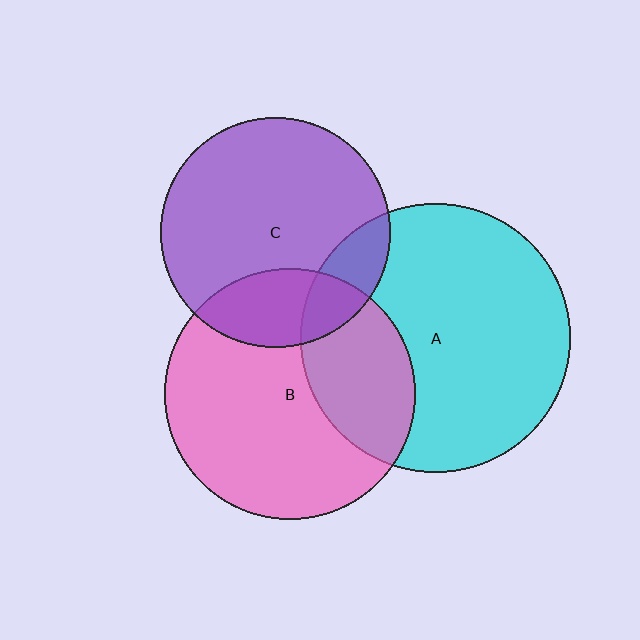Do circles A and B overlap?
Yes.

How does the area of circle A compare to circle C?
Approximately 1.4 times.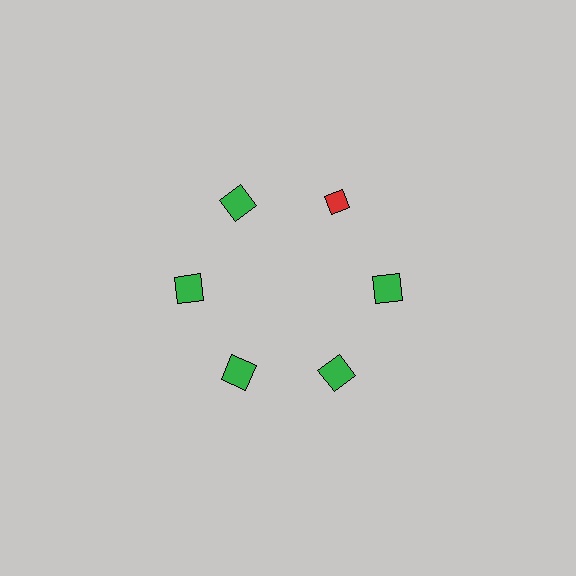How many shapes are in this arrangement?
There are 6 shapes arranged in a ring pattern.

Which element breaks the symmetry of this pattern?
The red diamond at roughly the 1 o'clock position breaks the symmetry. All other shapes are green squares.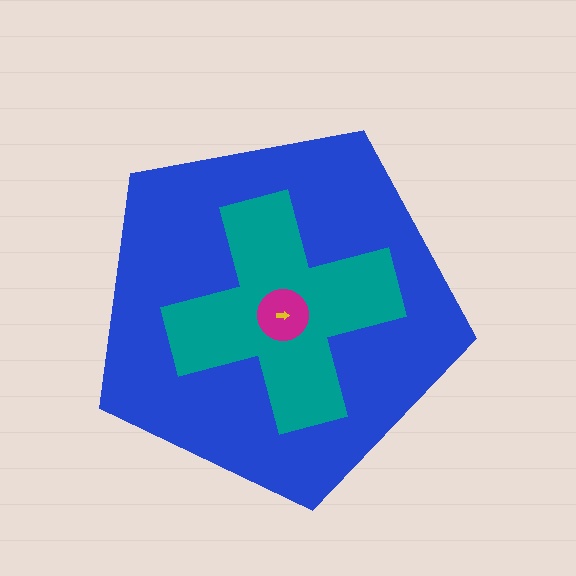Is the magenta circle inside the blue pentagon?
Yes.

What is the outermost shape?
The blue pentagon.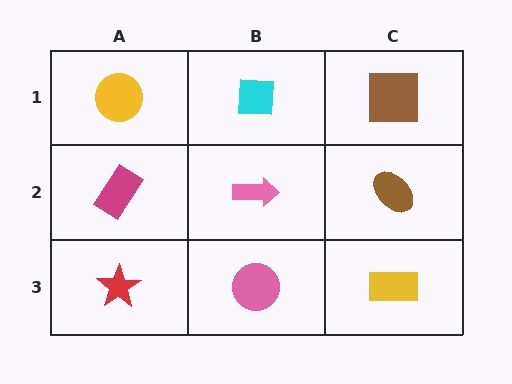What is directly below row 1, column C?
A brown ellipse.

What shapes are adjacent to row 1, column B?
A pink arrow (row 2, column B), a yellow circle (row 1, column A), a brown square (row 1, column C).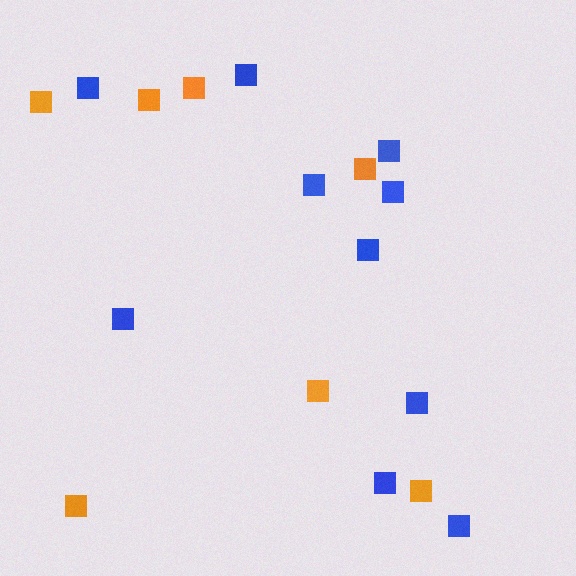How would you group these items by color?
There are 2 groups: one group of blue squares (10) and one group of orange squares (7).